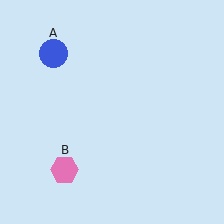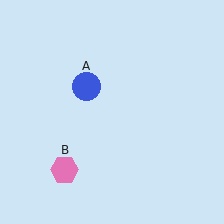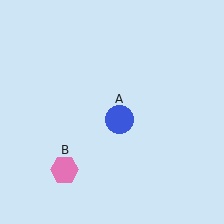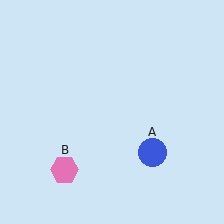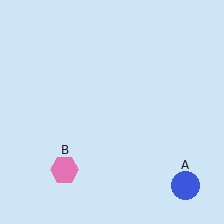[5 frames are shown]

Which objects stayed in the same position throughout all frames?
Pink hexagon (object B) remained stationary.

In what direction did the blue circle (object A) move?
The blue circle (object A) moved down and to the right.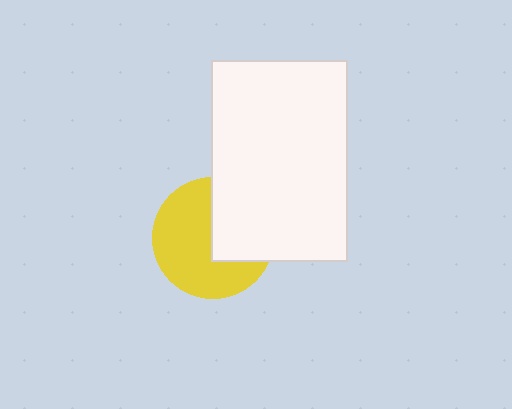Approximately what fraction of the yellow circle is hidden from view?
Roughly 38% of the yellow circle is hidden behind the white rectangle.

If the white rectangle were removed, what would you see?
You would see the complete yellow circle.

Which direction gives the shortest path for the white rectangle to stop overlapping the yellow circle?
Moving right gives the shortest separation.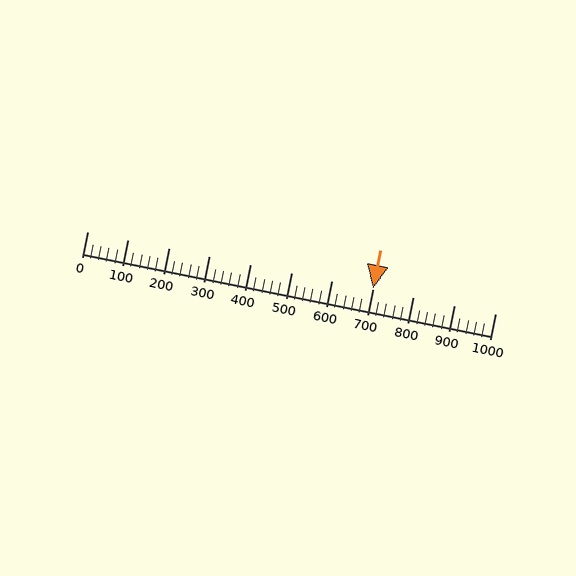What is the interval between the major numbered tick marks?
The major tick marks are spaced 100 units apart.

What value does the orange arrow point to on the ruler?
The orange arrow points to approximately 700.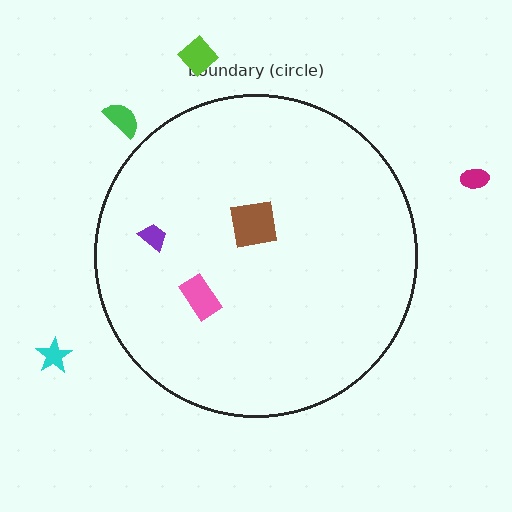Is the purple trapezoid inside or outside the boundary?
Inside.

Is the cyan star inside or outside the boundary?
Outside.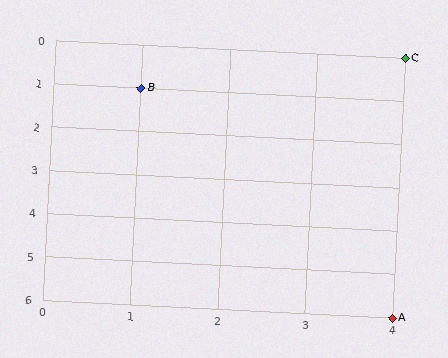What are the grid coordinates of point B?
Point B is at grid coordinates (1, 1).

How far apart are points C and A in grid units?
Points C and A are 6 rows apart.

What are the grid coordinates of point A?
Point A is at grid coordinates (4, 6).